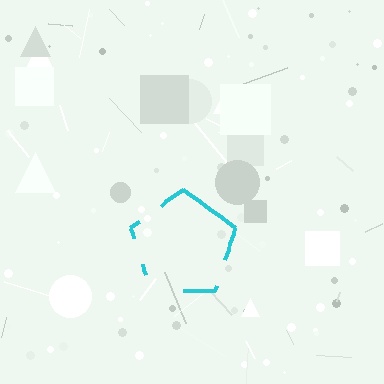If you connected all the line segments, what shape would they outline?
They would outline a pentagon.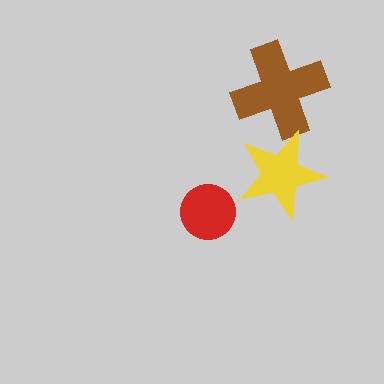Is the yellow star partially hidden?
No, no other shape covers it.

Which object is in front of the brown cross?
The yellow star is in front of the brown cross.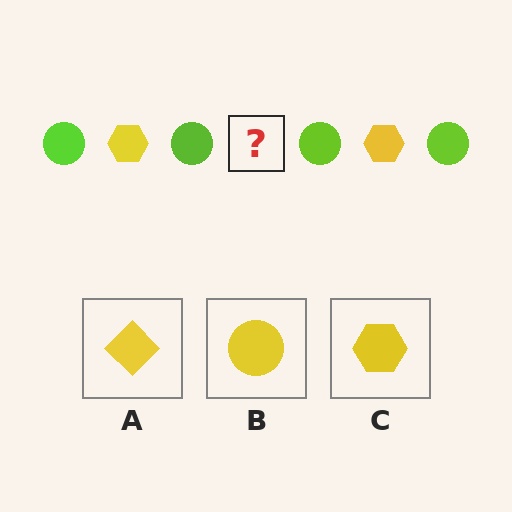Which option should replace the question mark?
Option C.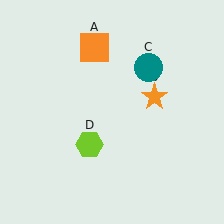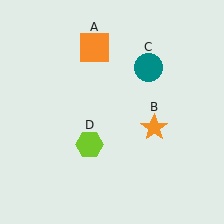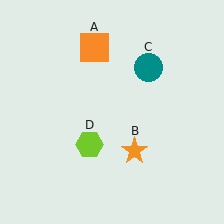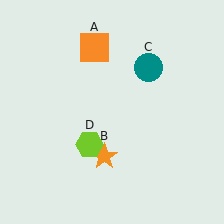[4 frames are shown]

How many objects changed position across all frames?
1 object changed position: orange star (object B).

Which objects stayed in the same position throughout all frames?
Orange square (object A) and teal circle (object C) and lime hexagon (object D) remained stationary.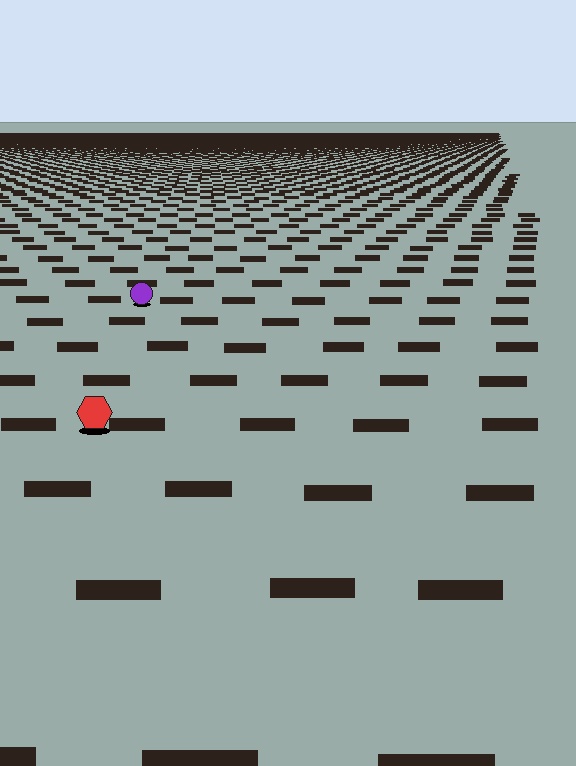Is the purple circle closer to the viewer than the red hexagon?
No. The red hexagon is closer — you can tell from the texture gradient: the ground texture is coarser near it.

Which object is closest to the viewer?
The red hexagon is closest. The texture marks near it are larger and more spread out.